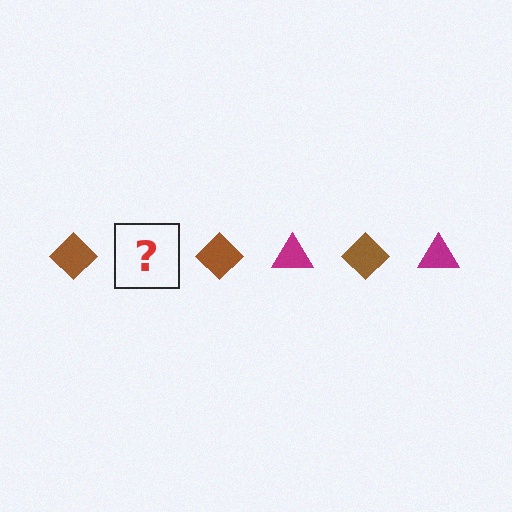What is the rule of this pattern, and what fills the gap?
The rule is that the pattern alternates between brown diamond and magenta triangle. The gap should be filled with a magenta triangle.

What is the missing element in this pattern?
The missing element is a magenta triangle.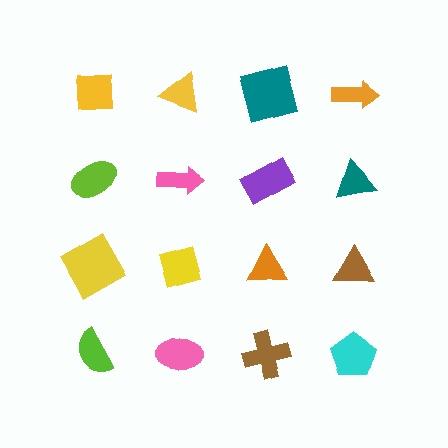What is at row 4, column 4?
A cyan pentagon.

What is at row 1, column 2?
A yellow triangle.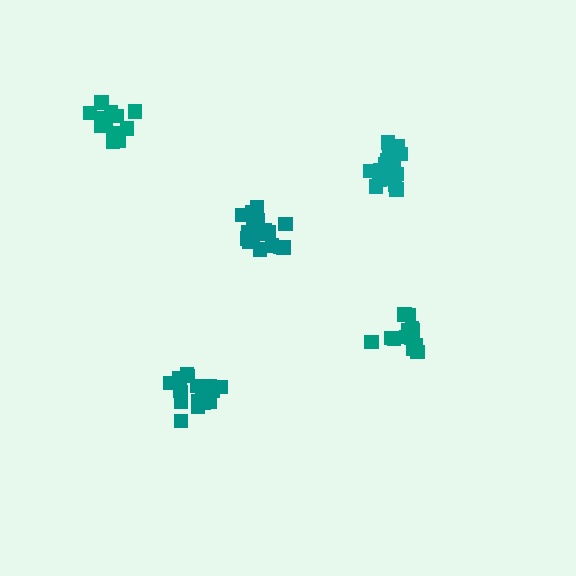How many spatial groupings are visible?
There are 5 spatial groupings.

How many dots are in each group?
Group 1: 14 dots, Group 2: 18 dots, Group 3: 19 dots, Group 4: 17 dots, Group 5: 14 dots (82 total).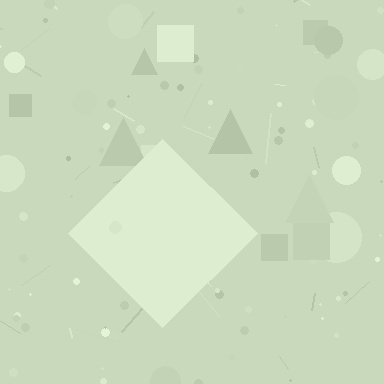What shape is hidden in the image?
A diamond is hidden in the image.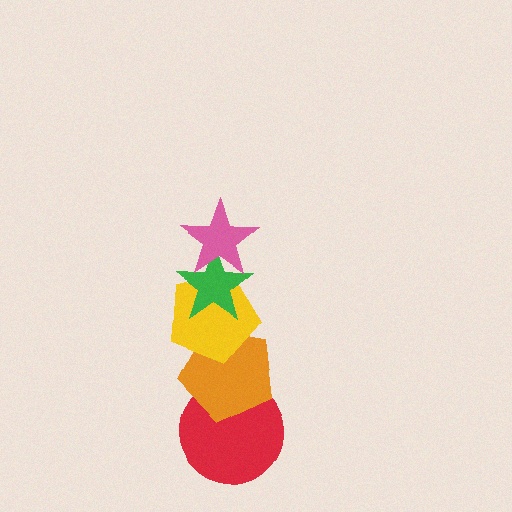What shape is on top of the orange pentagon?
The yellow pentagon is on top of the orange pentagon.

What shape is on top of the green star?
The pink star is on top of the green star.